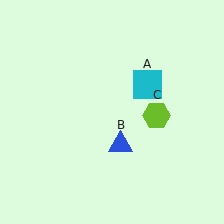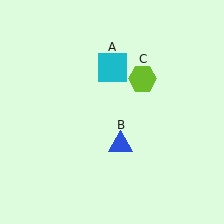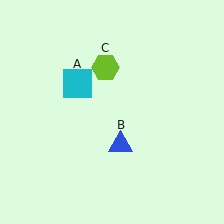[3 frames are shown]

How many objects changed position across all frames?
2 objects changed position: cyan square (object A), lime hexagon (object C).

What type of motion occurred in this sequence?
The cyan square (object A), lime hexagon (object C) rotated counterclockwise around the center of the scene.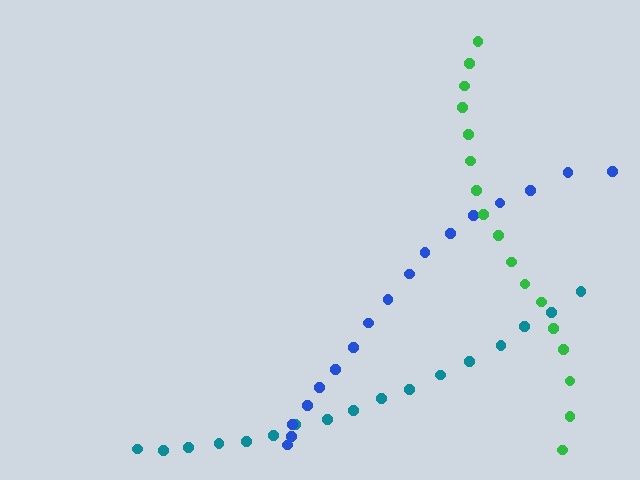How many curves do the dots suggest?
There are 3 distinct paths.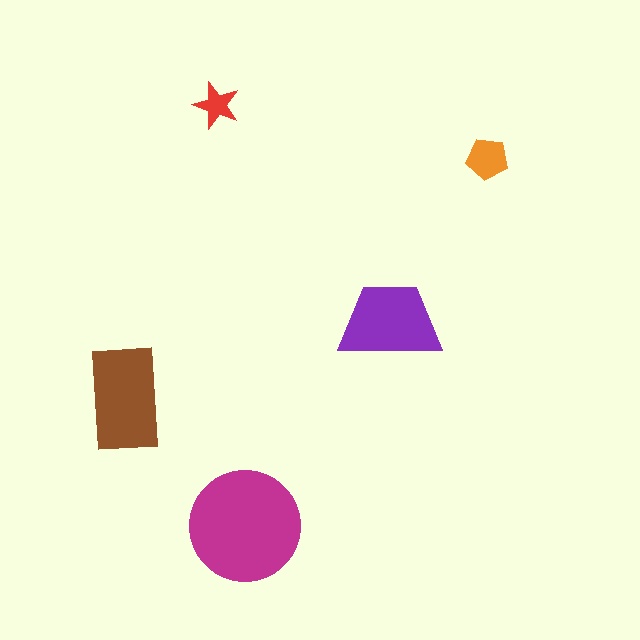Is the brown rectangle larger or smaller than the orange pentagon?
Larger.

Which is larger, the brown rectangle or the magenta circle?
The magenta circle.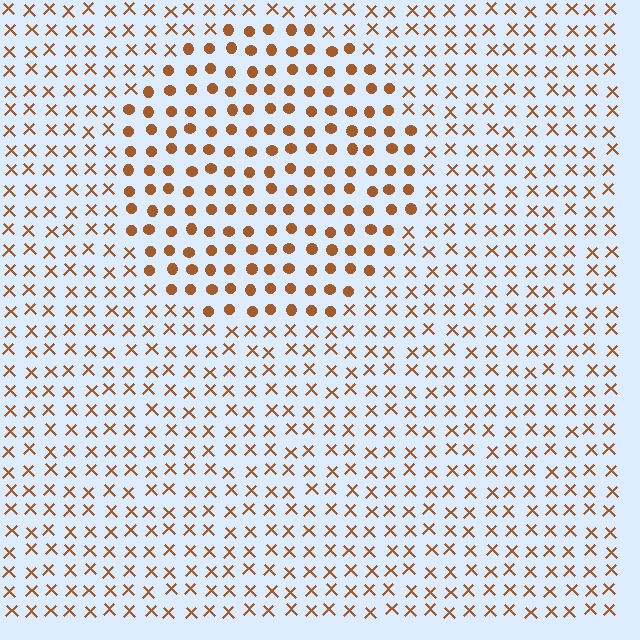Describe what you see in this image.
The image is filled with small brown elements arranged in a uniform grid. A circle-shaped region contains circles, while the surrounding area contains X marks. The boundary is defined purely by the change in element shape.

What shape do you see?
I see a circle.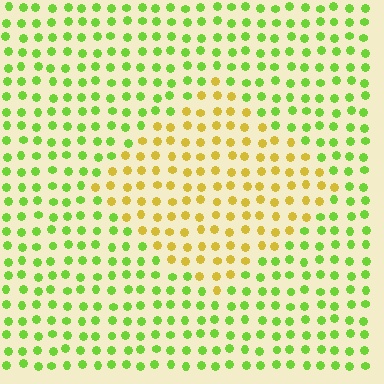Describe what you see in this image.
The image is filled with small lime elements in a uniform arrangement. A diamond-shaped region is visible where the elements are tinted to a slightly different hue, forming a subtle color boundary.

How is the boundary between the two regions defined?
The boundary is defined purely by a slight shift in hue (about 49 degrees). Spacing, size, and orientation are identical on both sides.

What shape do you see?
I see a diamond.